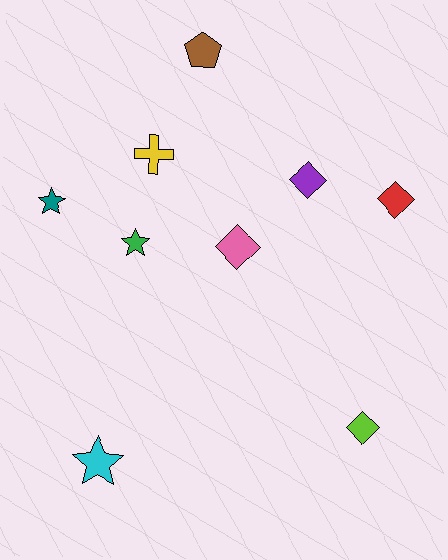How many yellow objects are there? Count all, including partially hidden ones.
There is 1 yellow object.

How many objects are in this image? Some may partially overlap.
There are 9 objects.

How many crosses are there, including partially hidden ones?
There is 1 cross.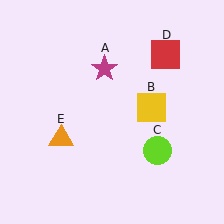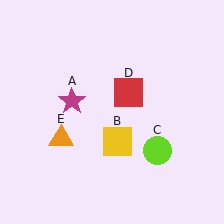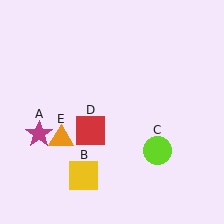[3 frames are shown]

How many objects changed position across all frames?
3 objects changed position: magenta star (object A), yellow square (object B), red square (object D).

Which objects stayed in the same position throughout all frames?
Lime circle (object C) and orange triangle (object E) remained stationary.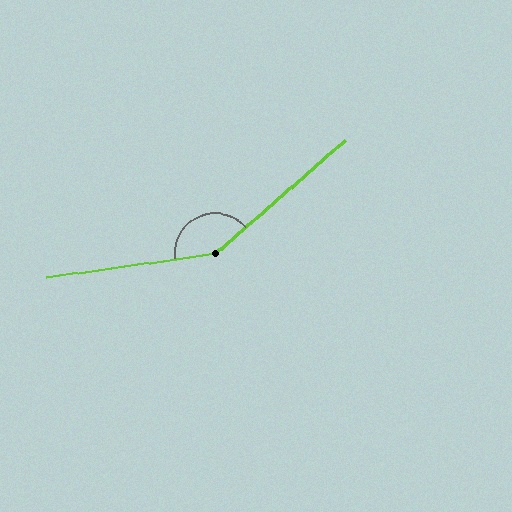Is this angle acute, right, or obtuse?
It is obtuse.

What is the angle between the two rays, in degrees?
Approximately 147 degrees.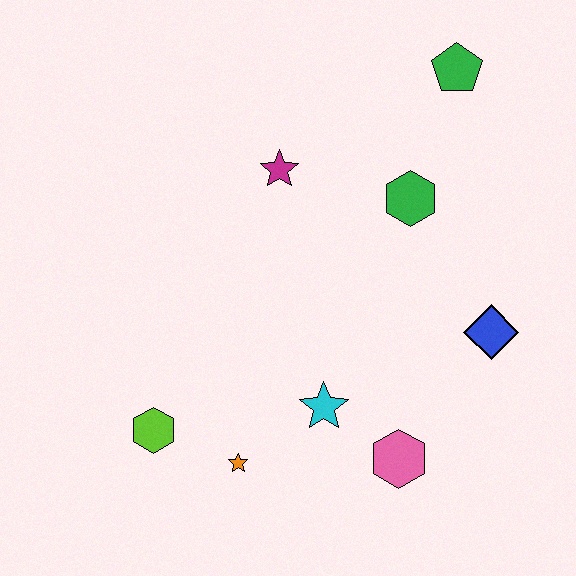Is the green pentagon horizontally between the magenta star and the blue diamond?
Yes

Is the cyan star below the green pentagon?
Yes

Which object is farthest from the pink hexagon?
The green pentagon is farthest from the pink hexagon.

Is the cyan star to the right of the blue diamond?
No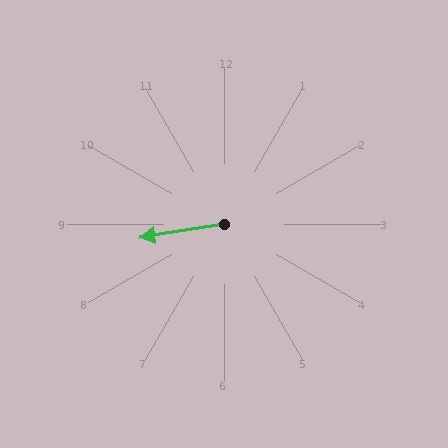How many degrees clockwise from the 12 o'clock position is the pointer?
Approximately 261 degrees.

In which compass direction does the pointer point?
West.